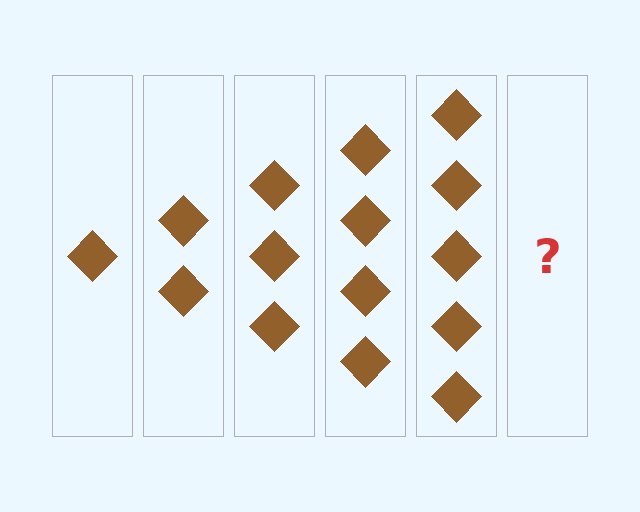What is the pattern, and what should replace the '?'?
The pattern is that each step adds one more diamond. The '?' should be 6 diamonds.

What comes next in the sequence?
The next element should be 6 diamonds.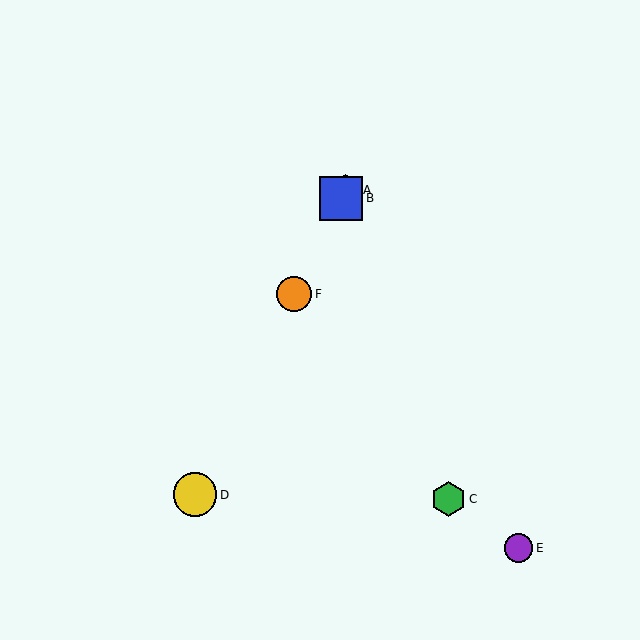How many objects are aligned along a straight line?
4 objects (A, B, D, F) are aligned along a straight line.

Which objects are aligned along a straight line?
Objects A, B, D, F are aligned along a straight line.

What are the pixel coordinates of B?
Object B is at (341, 198).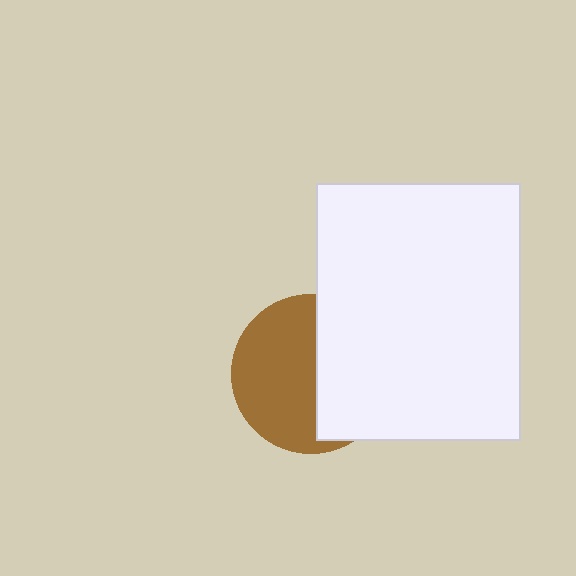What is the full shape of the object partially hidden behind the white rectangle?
The partially hidden object is a brown circle.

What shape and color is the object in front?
The object in front is a white rectangle.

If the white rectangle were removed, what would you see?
You would see the complete brown circle.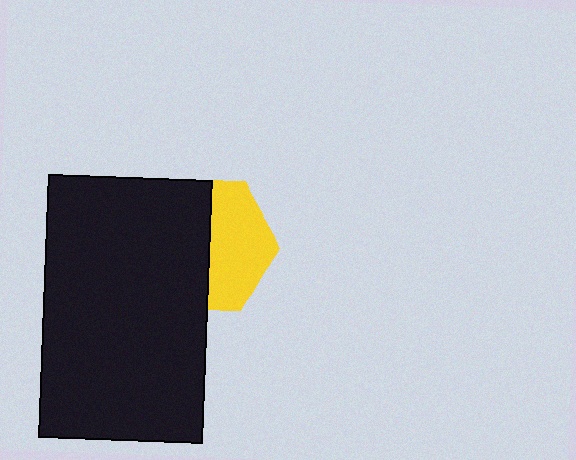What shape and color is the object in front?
The object in front is a black rectangle.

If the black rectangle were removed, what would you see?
You would see the complete yellow hexagon.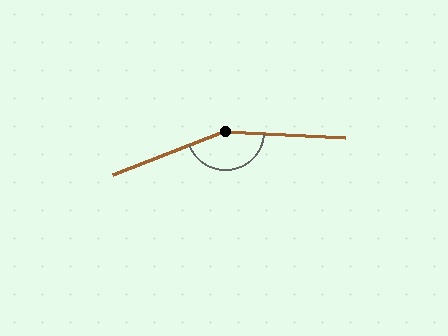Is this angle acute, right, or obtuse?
It is obtuse.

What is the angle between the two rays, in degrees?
Approximately 156 degrees.